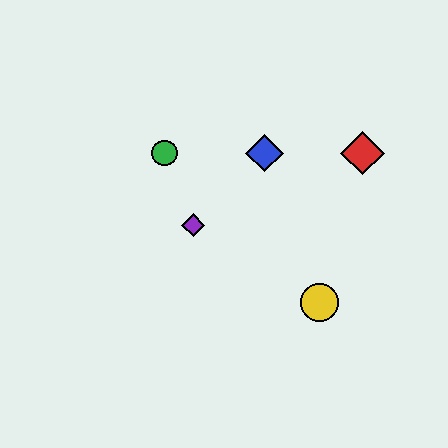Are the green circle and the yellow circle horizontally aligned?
No, the green circle is at y≈153 and the yellow circle is at y≈303.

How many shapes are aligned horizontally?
3 shapes (the red diamond, the blue diamond, the green circle) are aligned horizontally.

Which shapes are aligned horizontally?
The red diamond, the blue diamond, the green circle are aligned horizontally.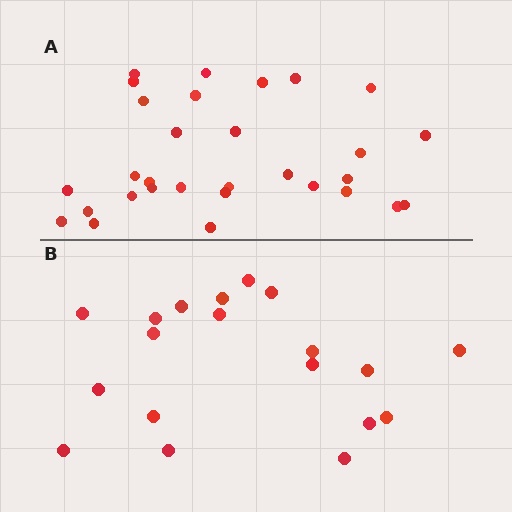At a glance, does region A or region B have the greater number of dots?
Region A (the top region) has more dots.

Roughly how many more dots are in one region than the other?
Region A has roughly 12 or so more dots than region B.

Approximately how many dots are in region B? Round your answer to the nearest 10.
About 20 dots. (The exact count is 19, which rounds to 20.)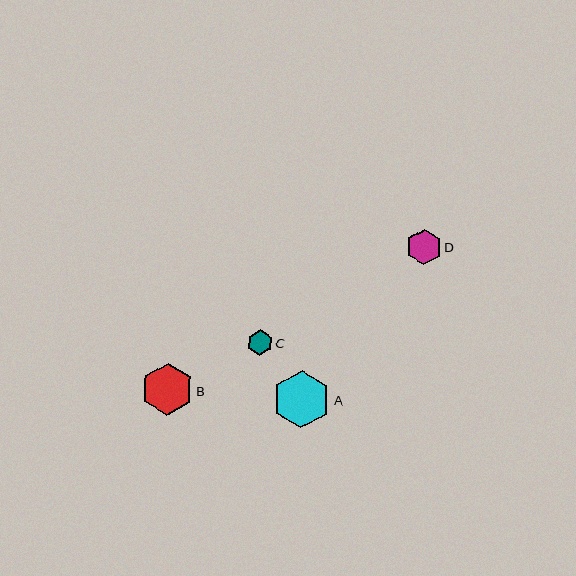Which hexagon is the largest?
Hexagon A is the largest with a size of approximately 57 pixels.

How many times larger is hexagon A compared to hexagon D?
Hexagon A is approximately 1.6 times the size of hexagon D.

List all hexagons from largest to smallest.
From largest to smallest: A, B, D, C.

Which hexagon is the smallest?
Hexagon C is the smallest with a size of approximately 25 pixels.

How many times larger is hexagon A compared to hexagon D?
Hexagon A is approximately 1.6 times the size of hexagon D.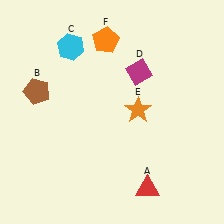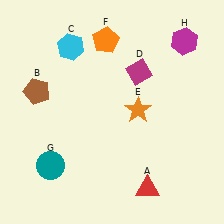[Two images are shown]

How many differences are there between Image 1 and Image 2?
There are 2 differences between the two images.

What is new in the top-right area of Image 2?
A magenta hexagon (H) was added in the top-right area of Image 2.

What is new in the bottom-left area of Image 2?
A teal circle (G) was added in the bottom-left area of Image 2.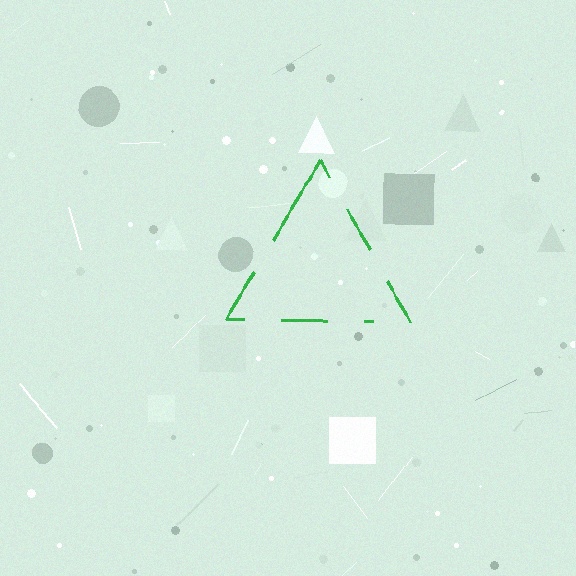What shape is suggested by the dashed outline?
The dashed outline suggests a triangle.